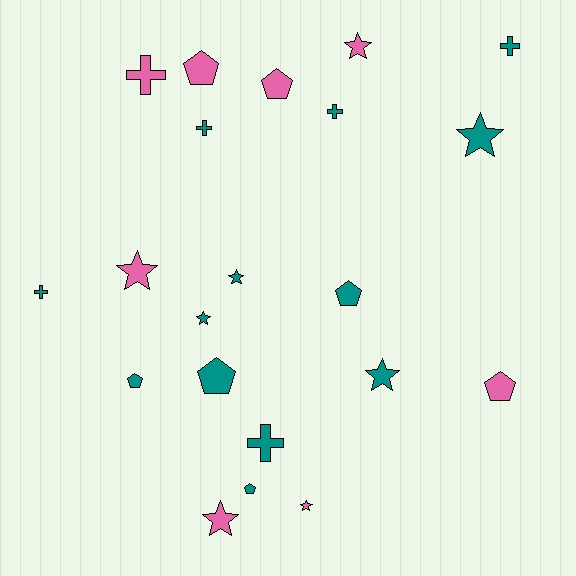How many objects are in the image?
There are 21 objects.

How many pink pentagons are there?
There are 3 pink pentagons.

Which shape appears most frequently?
Star, with 8 objects.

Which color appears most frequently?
Teal, with 13 objects.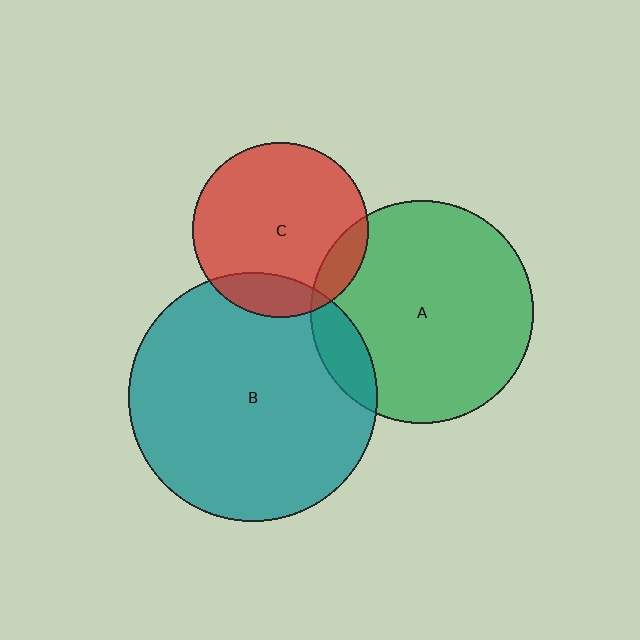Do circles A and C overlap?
Yes.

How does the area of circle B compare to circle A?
Approximately 1.2 times.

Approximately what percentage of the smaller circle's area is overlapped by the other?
Approximately 10%.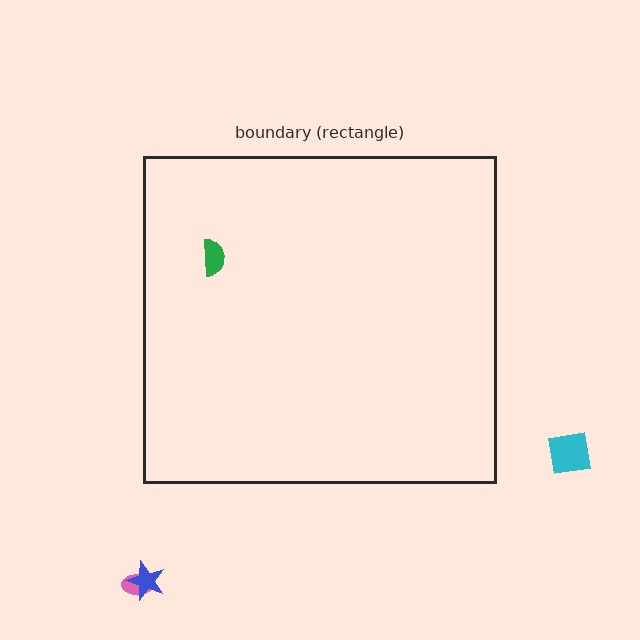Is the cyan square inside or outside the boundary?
Outside.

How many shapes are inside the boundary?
1 inside, 3 outside.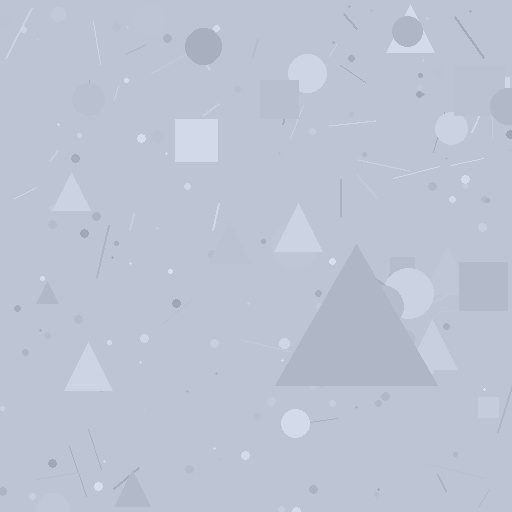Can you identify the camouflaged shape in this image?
The camouflaged shape is a triangle.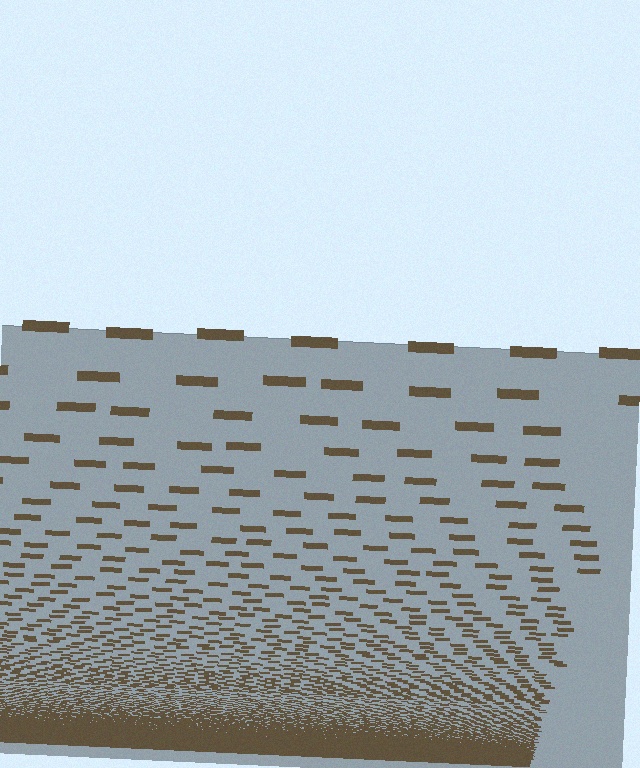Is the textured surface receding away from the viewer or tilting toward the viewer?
The surface appears to tilt toward the viewer. Texture elements get larger and sparser toward the top.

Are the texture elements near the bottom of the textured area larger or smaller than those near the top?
Smaller. The gradient is inverted — elements near the bottom are smaller and denser.